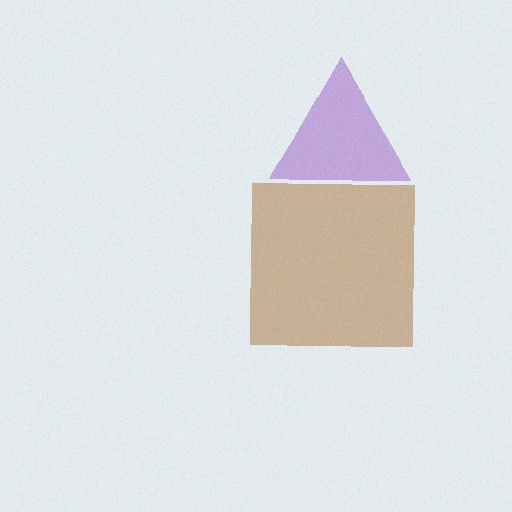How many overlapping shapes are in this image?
There are 2 overlapping shapes in the image.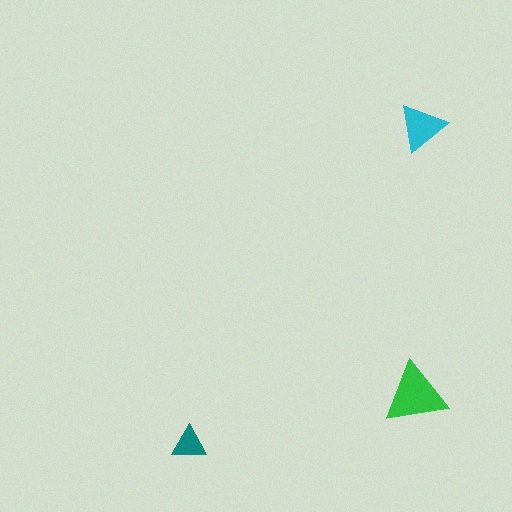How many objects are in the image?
There are 3 objects in the image.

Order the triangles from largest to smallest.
the green one, the cyan one, the teal one.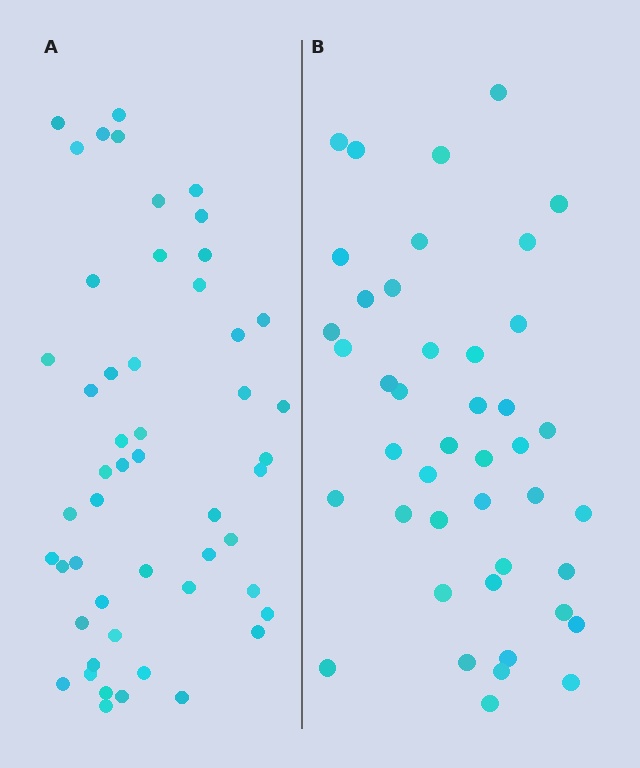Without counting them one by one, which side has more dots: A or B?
Region A (the left region) has more dots.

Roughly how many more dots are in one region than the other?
Region A has roughly 8 or so more dots than region B.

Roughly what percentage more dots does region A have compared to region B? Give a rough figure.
About 20% more.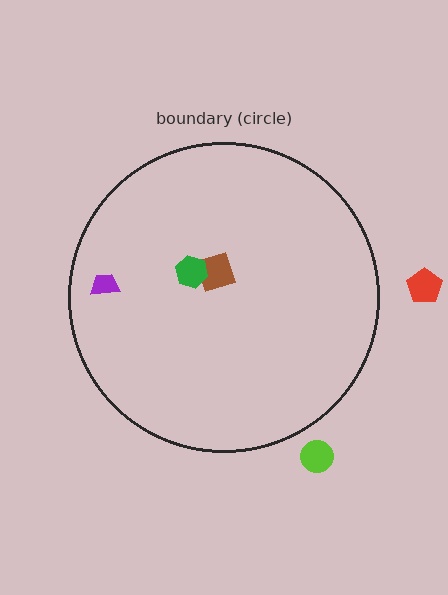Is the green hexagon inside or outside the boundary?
Inside.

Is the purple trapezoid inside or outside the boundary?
Inside.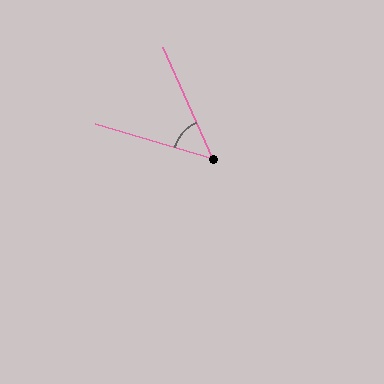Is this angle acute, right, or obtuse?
It is acute.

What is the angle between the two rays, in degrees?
Approximately 49 degrees.